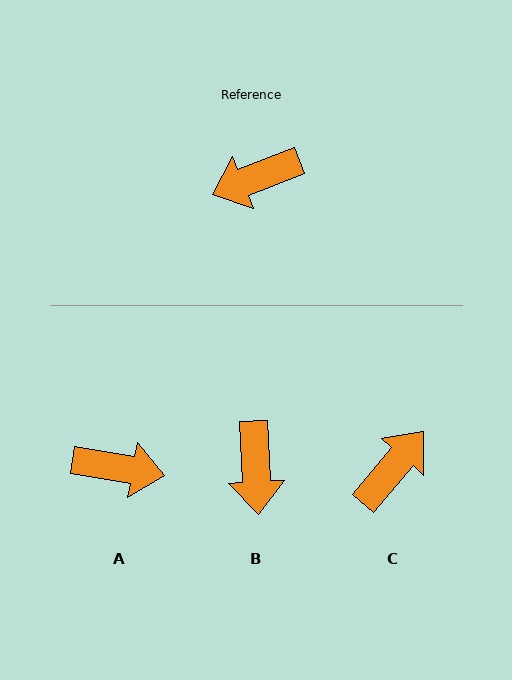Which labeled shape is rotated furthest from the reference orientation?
C, about 152 degrees away.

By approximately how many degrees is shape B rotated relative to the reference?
Approximately 71 degrees counter-clockwise.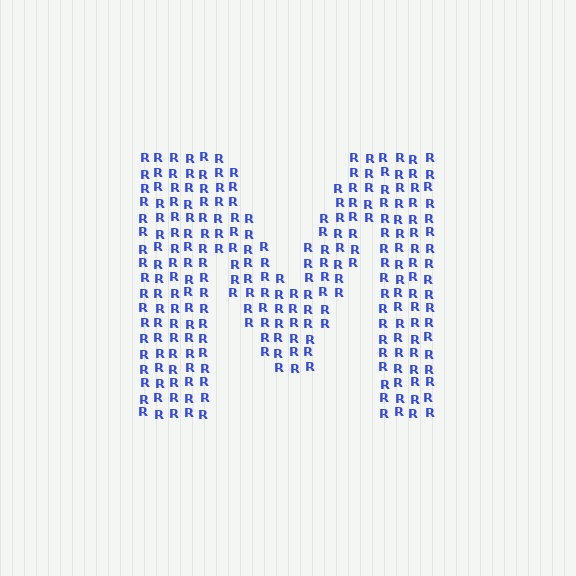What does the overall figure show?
The overall figure shows the letter M.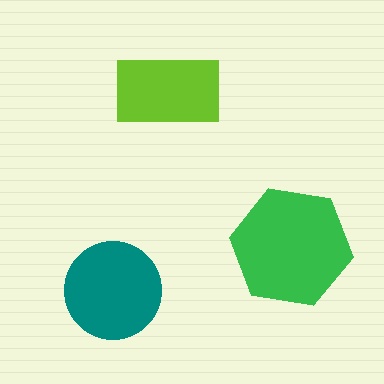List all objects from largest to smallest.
The green hexagon, the teal circle, the lime rectangle.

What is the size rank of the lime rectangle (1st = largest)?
3rd.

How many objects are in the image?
There are 3 objects in the image.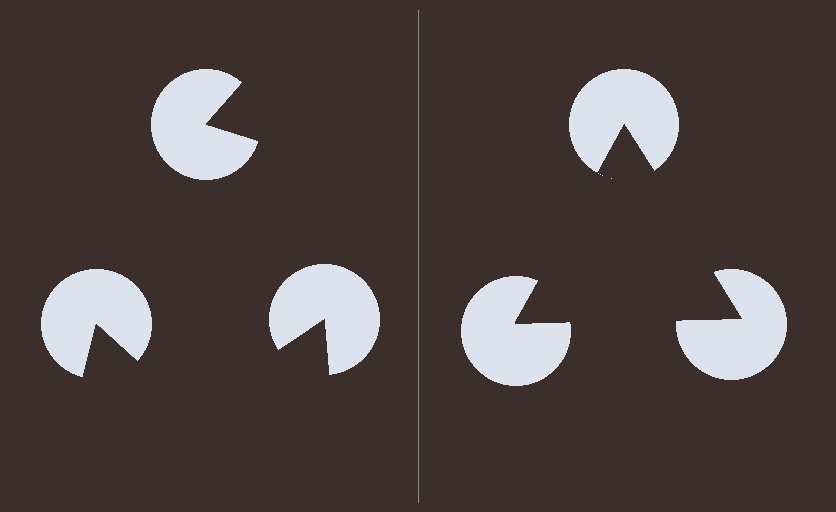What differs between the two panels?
The pac-man discs are positioned identically on both sides; only the wedge orientations differ. On the right they align to a triangle; on the left they are misaligned.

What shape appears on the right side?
An illusory triangle.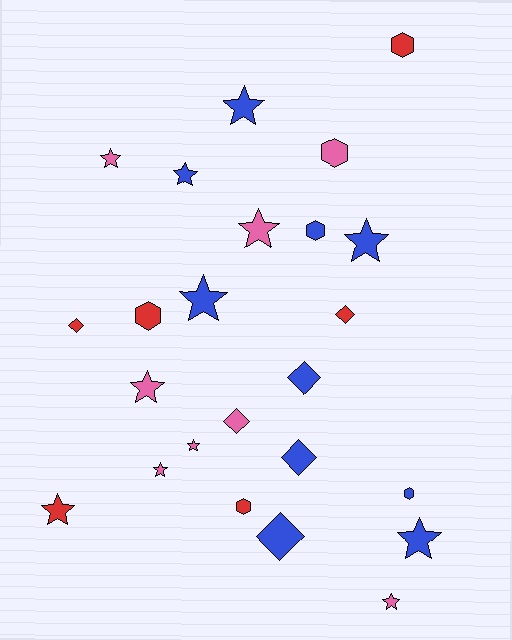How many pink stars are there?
There are 6 pink stars.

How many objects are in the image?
There are 24 objects.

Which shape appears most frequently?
Star, with 12 objects.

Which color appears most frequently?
Blue, with 10 objects.